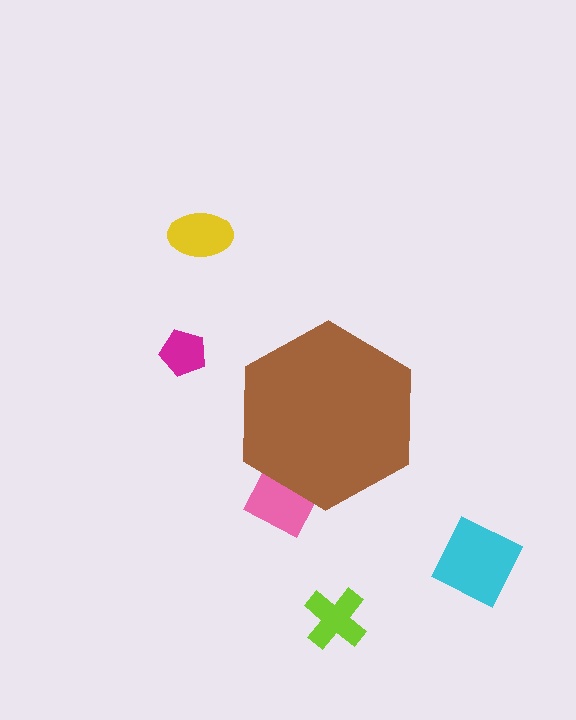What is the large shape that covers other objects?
A brown hexagon.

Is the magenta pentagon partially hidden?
No, the magenta pentagon is fully visible.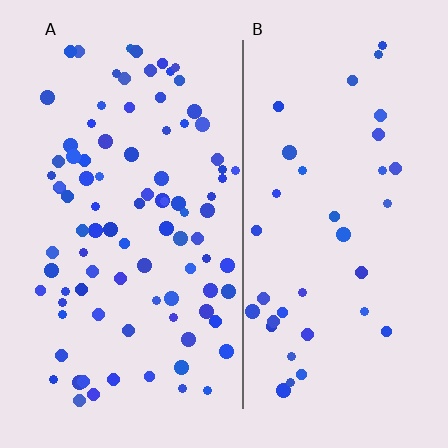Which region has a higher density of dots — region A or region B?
A (the left).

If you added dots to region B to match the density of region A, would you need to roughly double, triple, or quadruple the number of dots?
Approximately triple.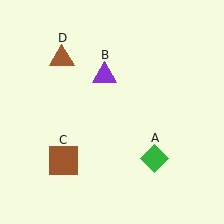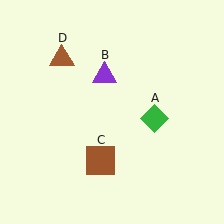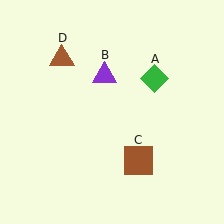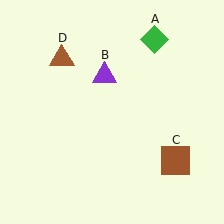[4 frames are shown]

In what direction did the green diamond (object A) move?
The green diamond (object A) moved up.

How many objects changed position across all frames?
2 objects changed position: green diamond (object A), brown square (object C).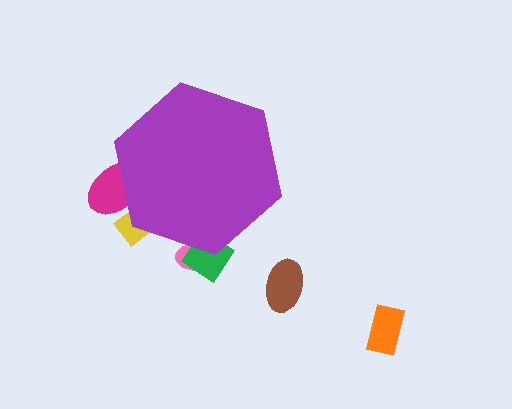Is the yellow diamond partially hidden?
Yes, the yellow diamond is partially hidden behind the purple hexagon.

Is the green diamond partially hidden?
Yes, the green diamond is partially hidden behind the purple hexagon.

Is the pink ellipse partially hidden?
Yes, the pink ellipse is partially hidden behind the purple hexagon.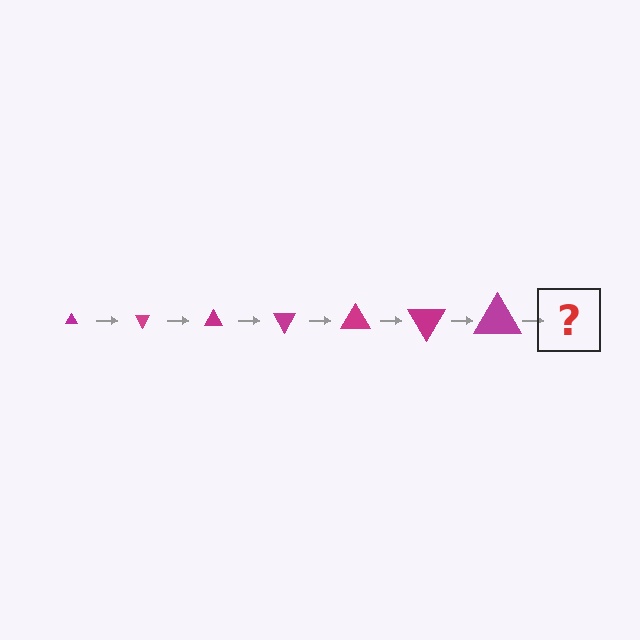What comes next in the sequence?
The next element should be a triangle, larger than the previous one and rotated 420 degrees from the start.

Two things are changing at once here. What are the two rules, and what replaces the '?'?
The two rules are that the triangle grows larger each step and it rotates 60 degrees each step. The '?' should be a triangle, larger than the previous one and rotated 420 degrees from the start.